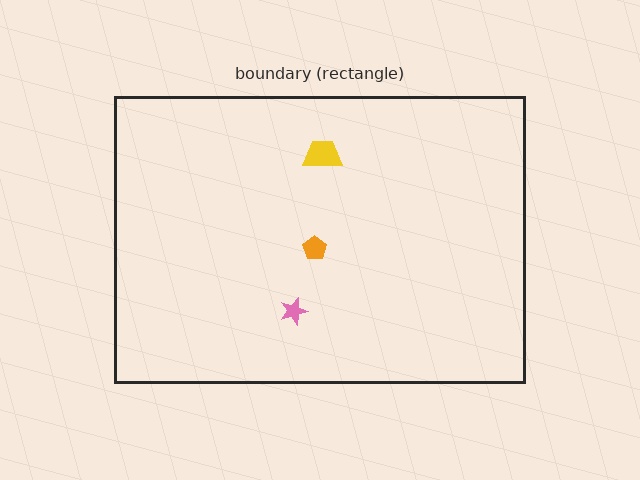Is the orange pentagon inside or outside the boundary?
Inside.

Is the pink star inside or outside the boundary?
Inside.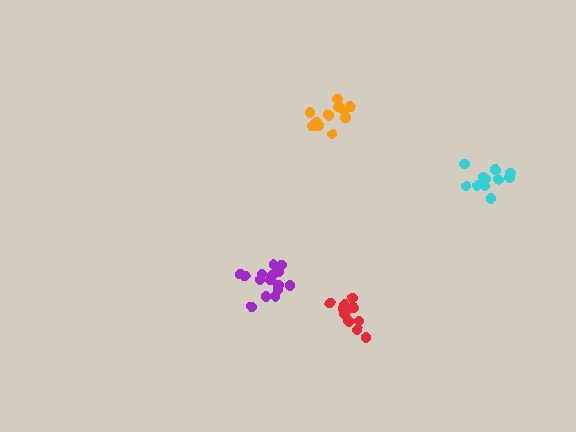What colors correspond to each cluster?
The clusters are colored: cyan, red, orange, purple.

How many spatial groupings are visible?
There are 4 spatial groupings.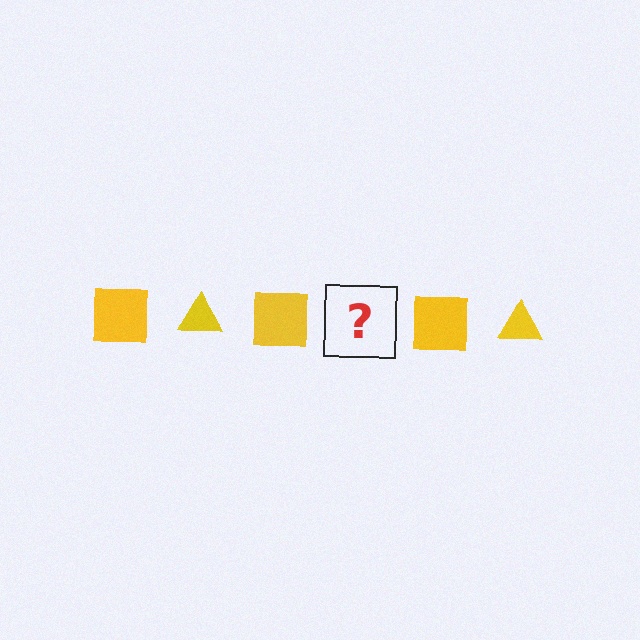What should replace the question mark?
The question mark should be replaced with a yellow triangle.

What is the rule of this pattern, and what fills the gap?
The rule is that the pattern cycles through square, triangle shapes in yellow. The gap should be filled with a yellow triangle.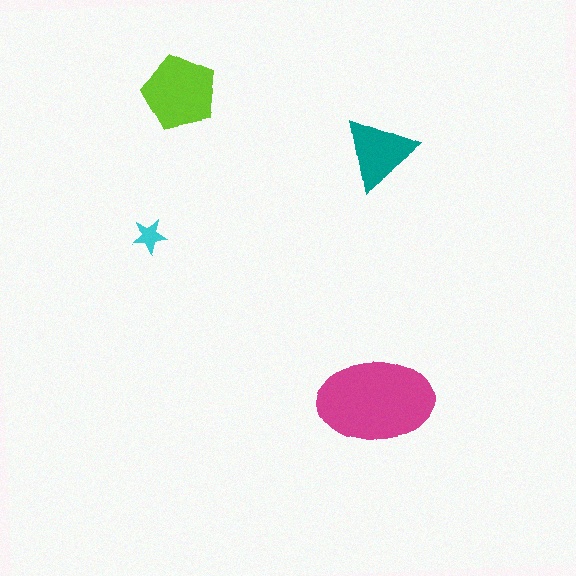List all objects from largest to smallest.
The magenta ellipse, the lime pentagon, the teal triangle, the cyan star.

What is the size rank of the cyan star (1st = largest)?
4th.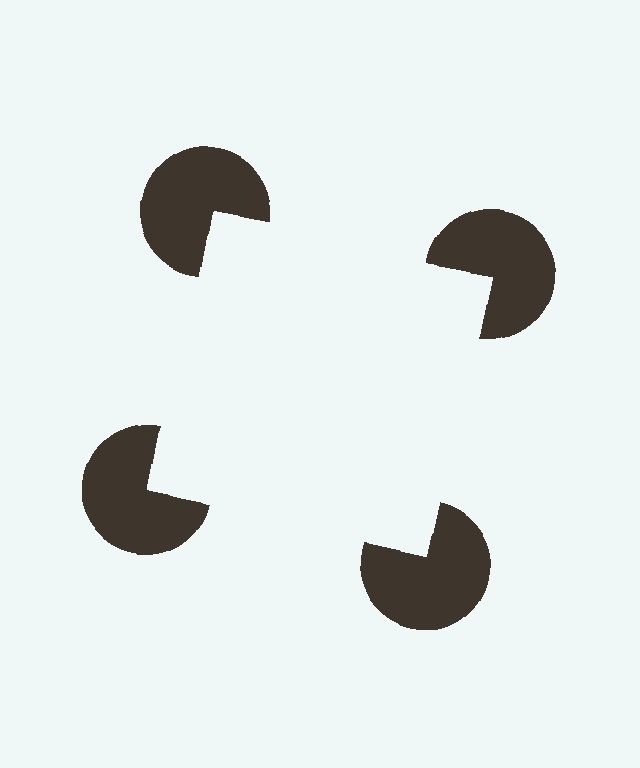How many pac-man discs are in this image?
There are 4 — one at each vertex of the illusory square.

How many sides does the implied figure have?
4 sides.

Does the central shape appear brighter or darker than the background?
It typically appears slightly brighter than the background, even though no actual brightness change is drawn.